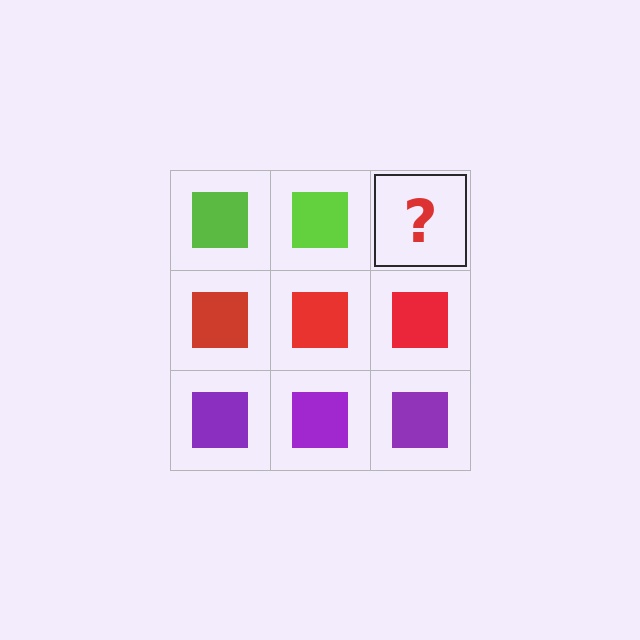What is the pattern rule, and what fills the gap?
The rule is that each row has a consistent color. The gap should be filled with a lime square.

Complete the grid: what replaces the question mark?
The question mark should be replaced with a lime square.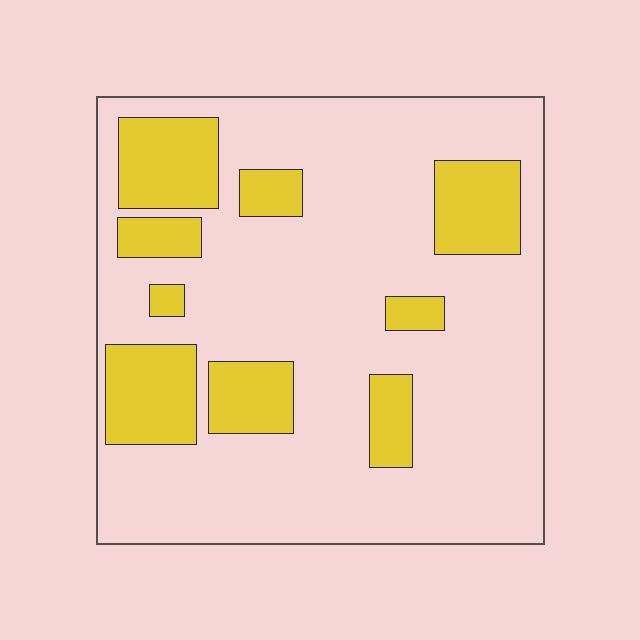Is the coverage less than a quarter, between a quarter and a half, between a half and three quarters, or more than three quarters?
Less than a quarter.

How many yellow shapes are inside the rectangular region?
9.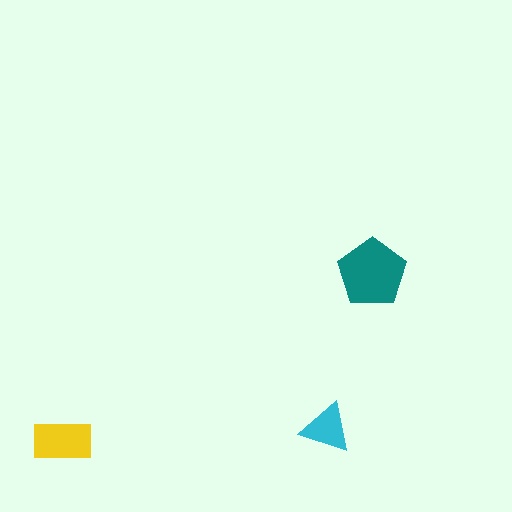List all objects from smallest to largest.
The cyan triangle, the yellow rectangle, the teal pentagon.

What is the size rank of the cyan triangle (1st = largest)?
3rd.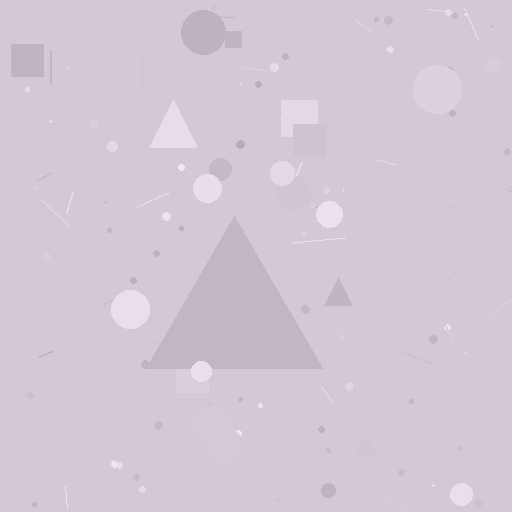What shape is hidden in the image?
A triangle is hidden in the image.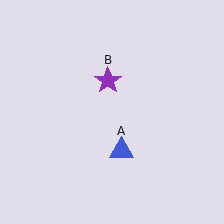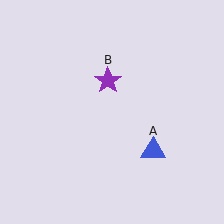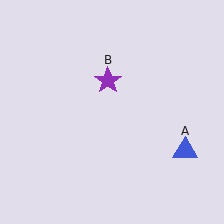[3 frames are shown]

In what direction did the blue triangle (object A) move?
The blue triangle (object A) moved right.